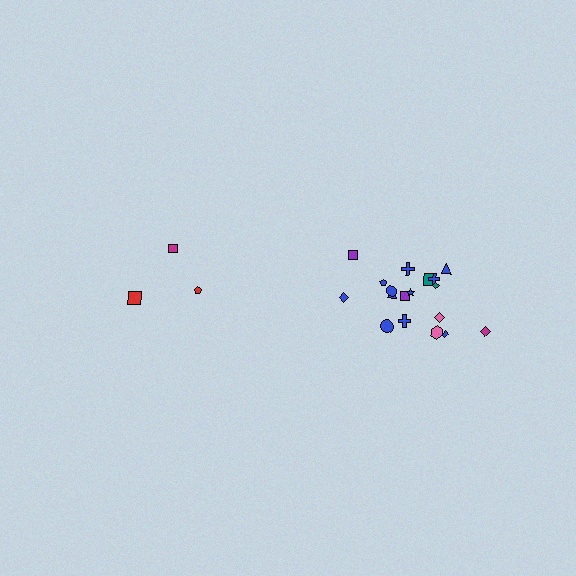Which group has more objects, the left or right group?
The right group.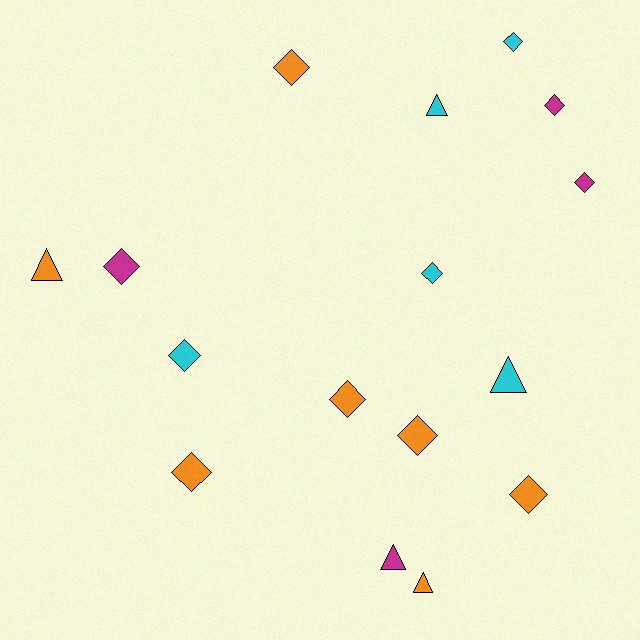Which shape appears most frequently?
Diamond, with 11 objects.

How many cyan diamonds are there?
There are 3 cyan diamonds.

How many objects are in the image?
There are 16 objects.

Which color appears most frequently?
Orange, with 7 objects.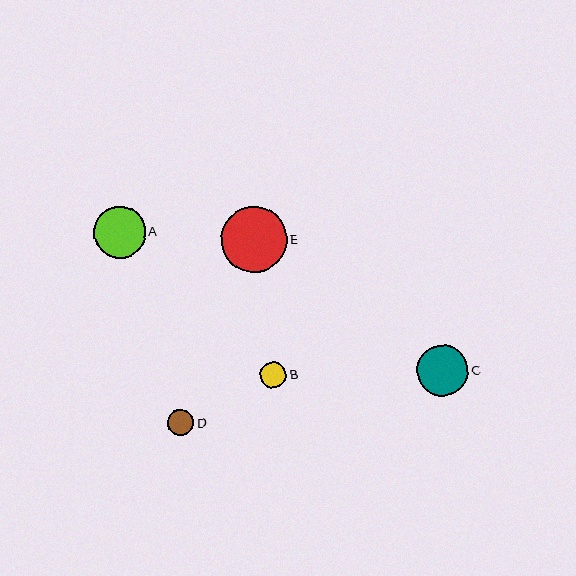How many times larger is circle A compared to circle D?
Circle A is approximately 2.0 times the size of circle D.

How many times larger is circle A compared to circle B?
Circle A is approximately 2.0 times the size of circle B.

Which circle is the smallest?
Circle B is the smallest with a size of approximately 26 pixels.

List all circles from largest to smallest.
From largest to smallest: E, A, C, D, B.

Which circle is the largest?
Circle E is the largest with a size of approximately 66 pixels.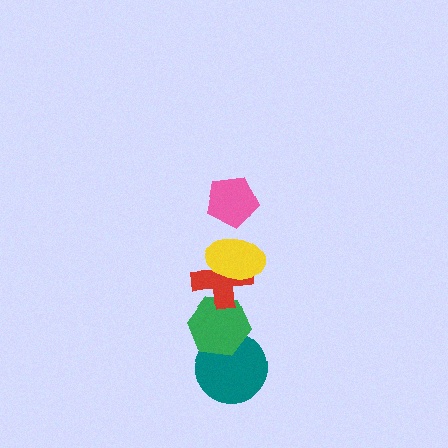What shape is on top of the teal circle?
The green hexagon is on top of the teal circle.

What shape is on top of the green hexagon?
The red cross is on top of the green hexagon.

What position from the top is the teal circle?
The teal circle is 5th from the top.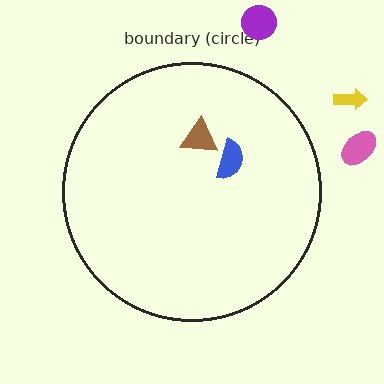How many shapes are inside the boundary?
2 inside, 3 outside.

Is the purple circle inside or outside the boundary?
Outside.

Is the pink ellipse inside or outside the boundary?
Outside.